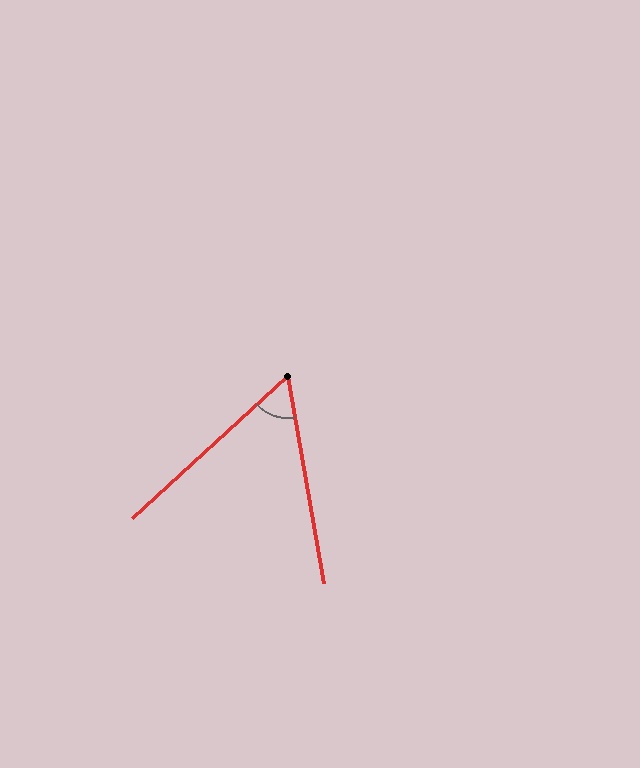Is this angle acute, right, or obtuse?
It is acute.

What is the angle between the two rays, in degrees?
Approximately 57 degrees.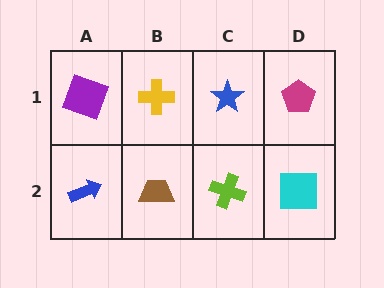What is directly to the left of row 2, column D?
A lime cross.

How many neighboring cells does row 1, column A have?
2.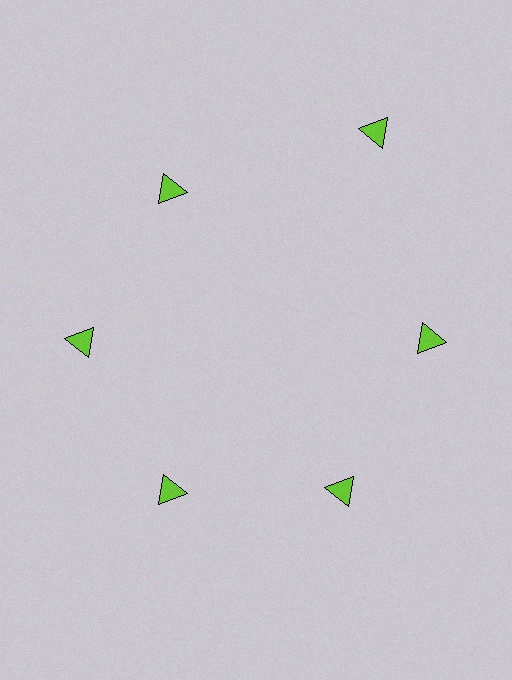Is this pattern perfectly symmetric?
No. The 6 lime triangles are arranged in a ring, but one element near the 1 o'clock position is pushed outward from the center, breaking the 6-fold rotational symmetry.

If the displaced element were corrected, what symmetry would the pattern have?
It would have 6-fold rotational symmetry — the pattern would map onto itself every 60 degrees.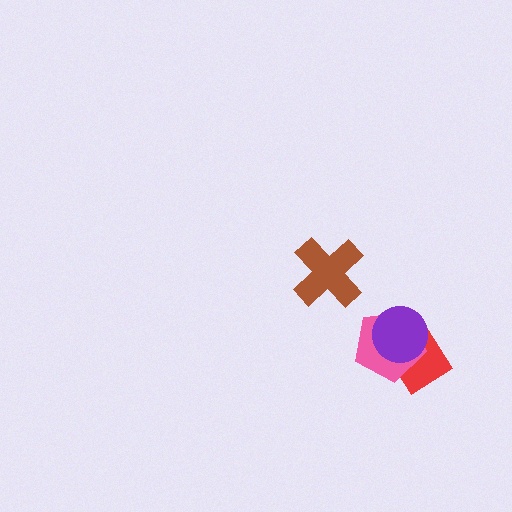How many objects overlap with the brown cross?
0 objects overlap with the brown cross.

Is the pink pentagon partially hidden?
Yes, it is partially covered by another shape.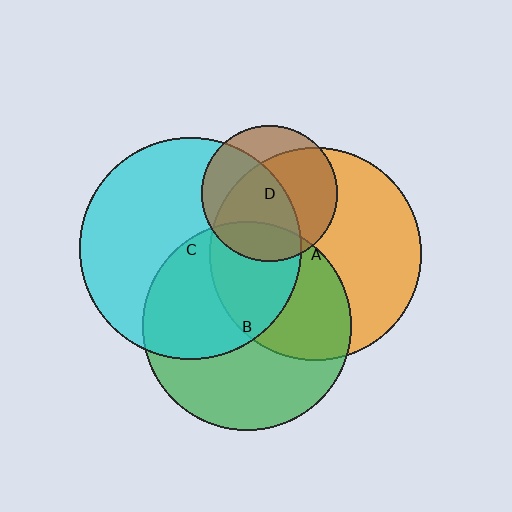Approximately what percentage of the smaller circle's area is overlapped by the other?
Approximately 45%.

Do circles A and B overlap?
Yes.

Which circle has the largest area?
Circle C (cyan).